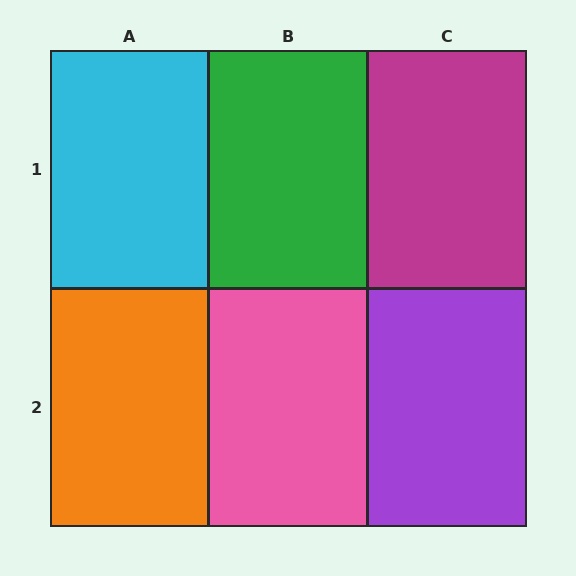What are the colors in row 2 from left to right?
Orange, pink, purple.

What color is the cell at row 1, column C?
Magenta.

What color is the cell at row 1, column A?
Cyan.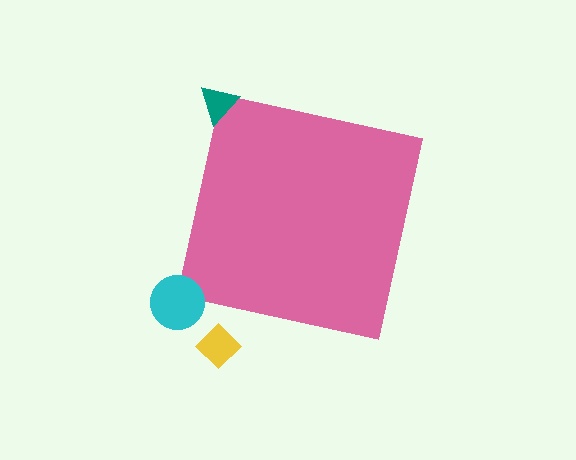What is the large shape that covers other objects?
A pink square.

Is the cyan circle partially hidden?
No, the cyan circle is fully visible.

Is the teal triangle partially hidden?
No, the teal triangle is fully visible.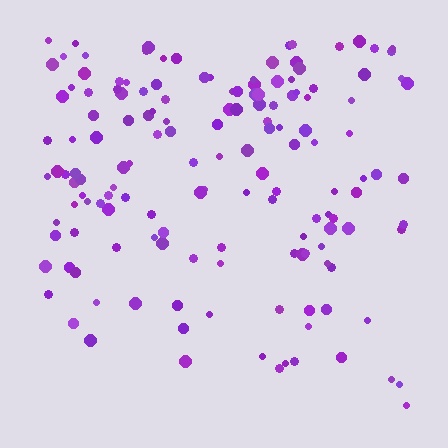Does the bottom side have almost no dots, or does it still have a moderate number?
Still a moderate number, just noticeably fewer than the top.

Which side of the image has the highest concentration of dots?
The top.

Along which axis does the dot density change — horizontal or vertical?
Vertical.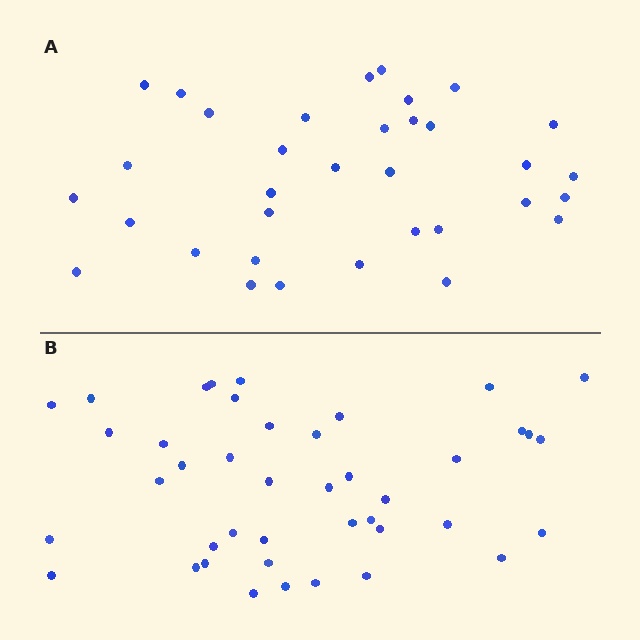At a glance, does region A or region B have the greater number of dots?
Region B (the bottom region) has more dots.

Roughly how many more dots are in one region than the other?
Region B has roughly 8 or so more dots than region A.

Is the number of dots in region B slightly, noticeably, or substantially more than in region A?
Region B has only slightly more — the two regions are fairly close. The ratio is roughly 1.2 to 1.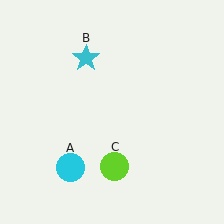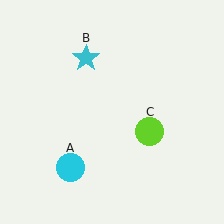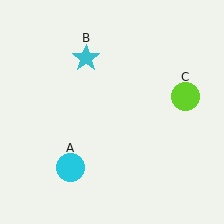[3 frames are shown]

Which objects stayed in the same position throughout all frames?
Cyan circle (object A) and cyan star (object B) remained stationary.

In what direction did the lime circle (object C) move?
The lime circle (object C) moved up and to the right.